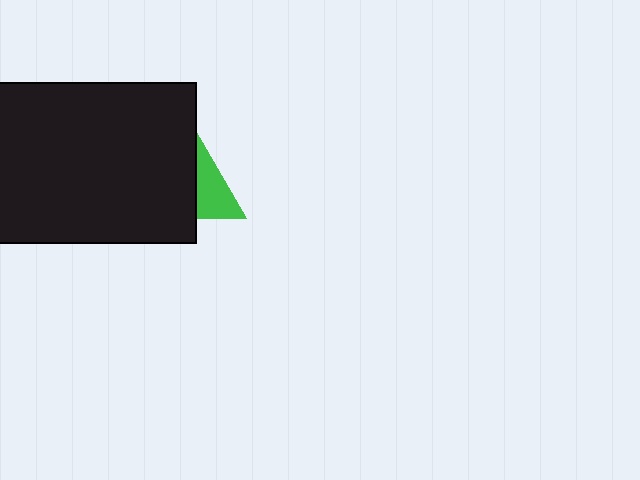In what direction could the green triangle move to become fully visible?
The green triangle could move right. That would shift it out from behind the black rectangle entirely.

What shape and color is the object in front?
The object in front is a black rectangle.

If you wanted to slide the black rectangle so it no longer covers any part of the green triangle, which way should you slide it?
Slide it left — that is the most direct way to separate the two shapes.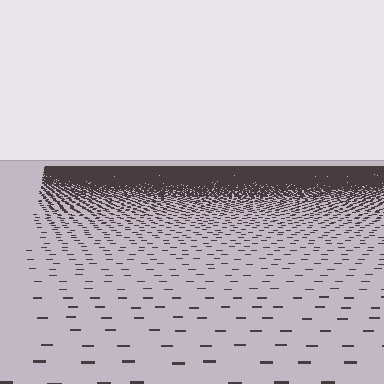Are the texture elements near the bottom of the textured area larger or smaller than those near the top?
Larger. Near the bottom, elements are closer to the viewer and appear at a bigger on-screen size.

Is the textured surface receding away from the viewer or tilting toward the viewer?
The surface is receding away from the viewer. Texture elements get smaller and denser toward the top.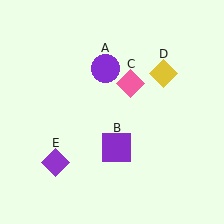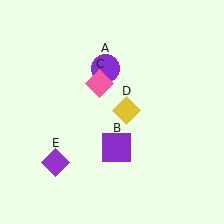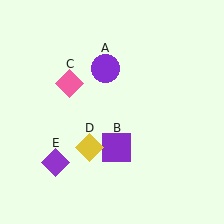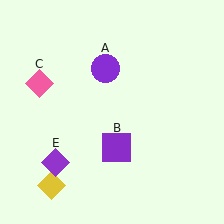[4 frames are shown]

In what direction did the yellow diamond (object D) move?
The yellow diamond (object D) moved down and to the left.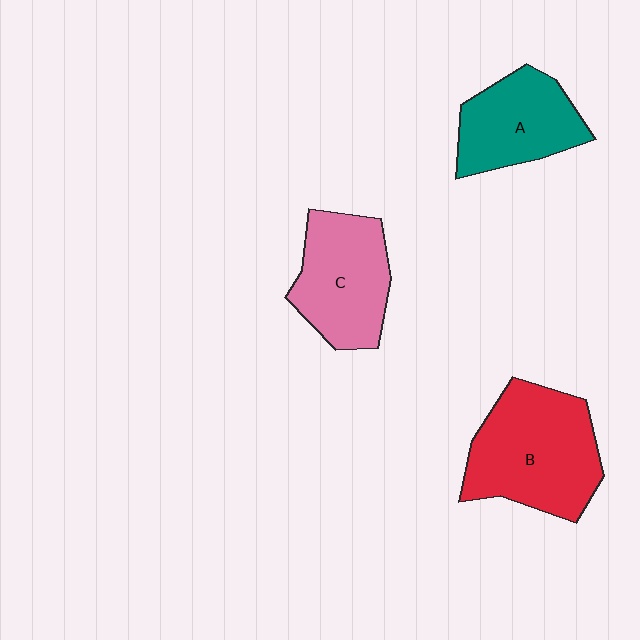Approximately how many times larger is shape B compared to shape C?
Approximately 1.3 times.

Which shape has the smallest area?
Shape A (teal).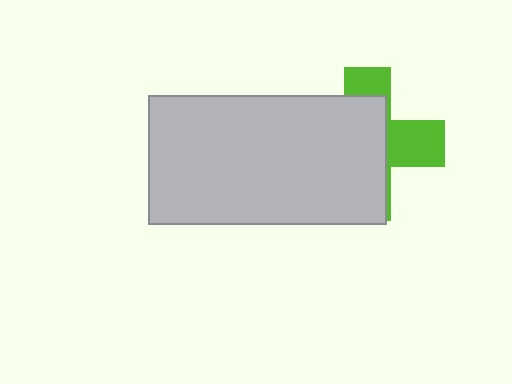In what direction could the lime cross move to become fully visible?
The lime cross could move right. That would shift it out from behind the light gray rectangle entirely.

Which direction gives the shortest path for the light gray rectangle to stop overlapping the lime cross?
Moving left gives the shortest separation.